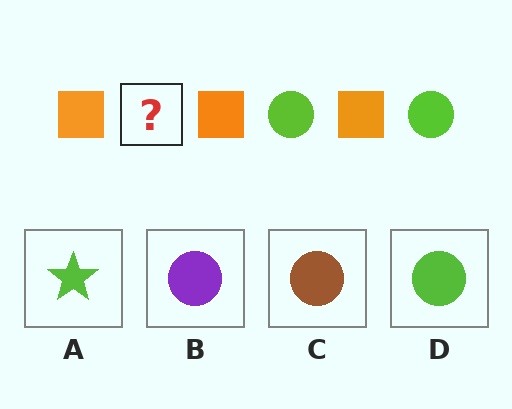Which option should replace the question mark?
Option D.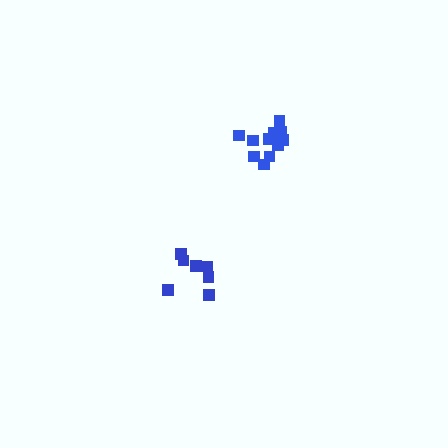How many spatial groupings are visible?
There are 2 spatial groupings.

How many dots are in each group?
Group 1: 7 dots, Group 2: 11 dots (18 total).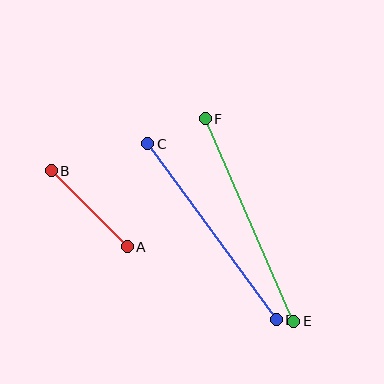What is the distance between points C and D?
The distance is approximately 218 pixels.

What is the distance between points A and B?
The distance is approximately 107 pixels.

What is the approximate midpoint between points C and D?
The midpoint is at approximately (212, 232) pixels.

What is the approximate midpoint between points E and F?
The midpoint is at approximately (249, 220) pixels.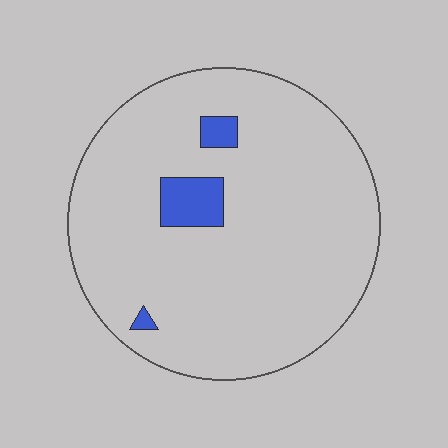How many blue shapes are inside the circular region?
3.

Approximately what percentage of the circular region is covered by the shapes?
Approximately 5%.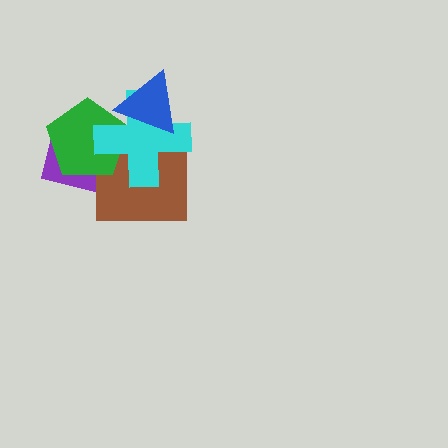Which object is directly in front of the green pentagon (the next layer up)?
The cyan cross is directly in front of the green pentagon.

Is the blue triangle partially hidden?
No, no other shape covers it.